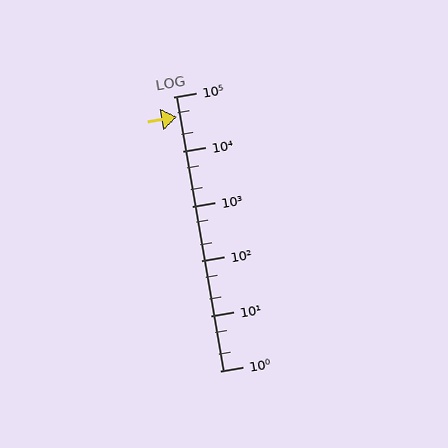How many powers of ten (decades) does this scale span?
The scale spans 5 decades, from 1 to 100000.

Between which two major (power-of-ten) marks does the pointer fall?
The pointer is between 10000 and 100000.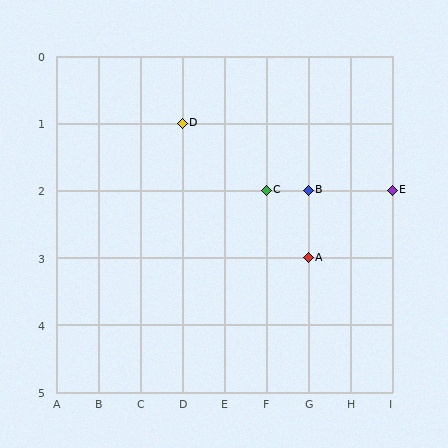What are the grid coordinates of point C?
Point C is at grid coordinates (F, 2).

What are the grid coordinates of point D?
Point D is at grid coordinates (D, 1).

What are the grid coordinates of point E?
Point E is at grid coordinates (I, 2).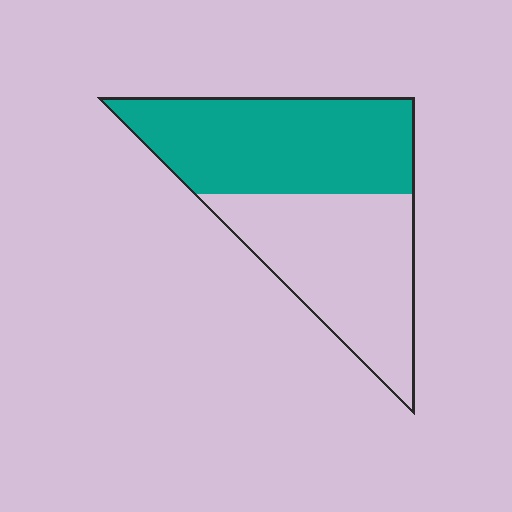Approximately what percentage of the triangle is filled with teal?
Approximately 50%.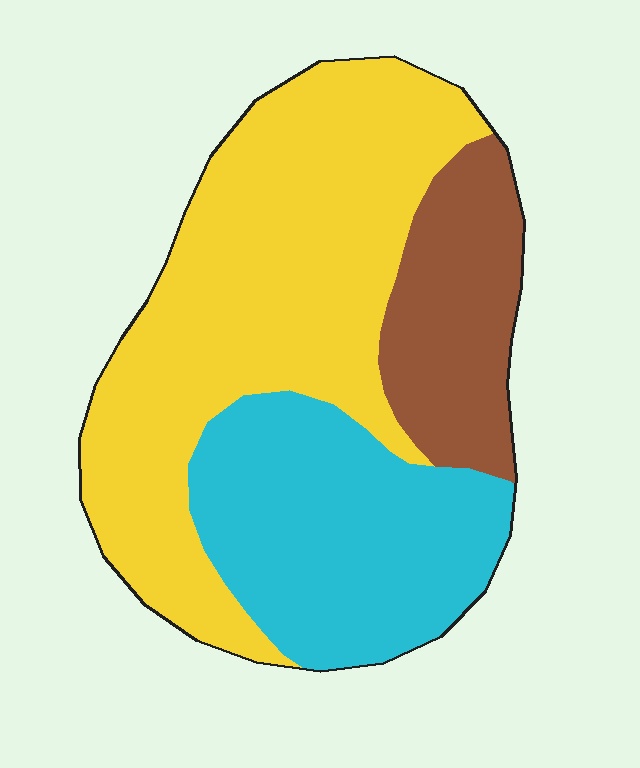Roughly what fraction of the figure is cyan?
Cyan takes up between a sixth and a third of the figure.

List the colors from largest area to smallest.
From largest to smallest: yellow, cyan, brown.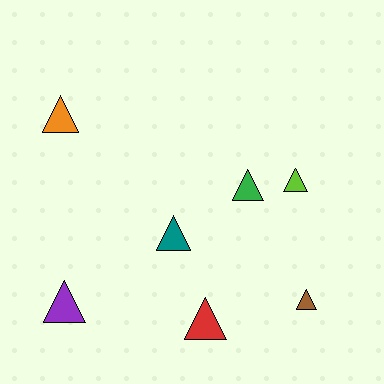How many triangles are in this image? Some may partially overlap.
There are 7 triangles.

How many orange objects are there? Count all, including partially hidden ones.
There is 1 orange object.